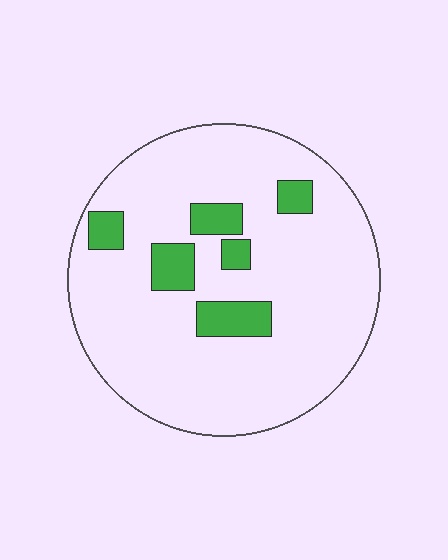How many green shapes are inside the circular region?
6.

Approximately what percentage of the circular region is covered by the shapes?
Approximately 15%.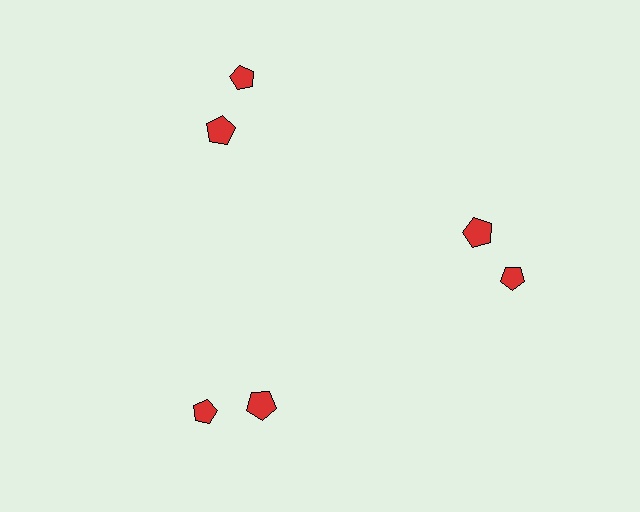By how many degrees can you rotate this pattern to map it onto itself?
The pattern maps onto itself every 120 degrees of rotation.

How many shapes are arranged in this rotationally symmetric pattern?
There are 6 shapes, arranged in 3 groups of 2.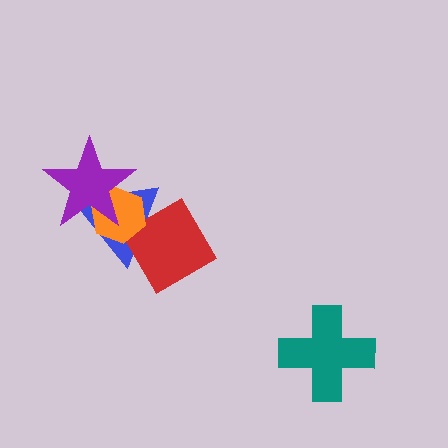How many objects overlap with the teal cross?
0 objects overlap with the teal cross.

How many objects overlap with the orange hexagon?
3 objects overlap with the orange hexagon.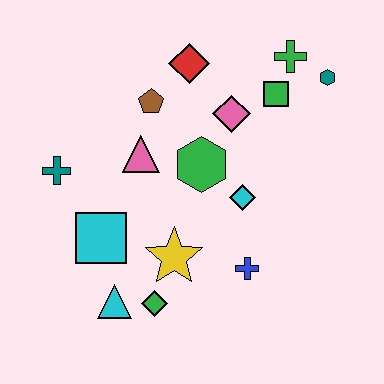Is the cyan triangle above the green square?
No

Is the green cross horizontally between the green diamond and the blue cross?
No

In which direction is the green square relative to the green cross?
The green square is below the green cross.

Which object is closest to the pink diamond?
The green square is closest to the pink diamond.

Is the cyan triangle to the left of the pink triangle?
Yes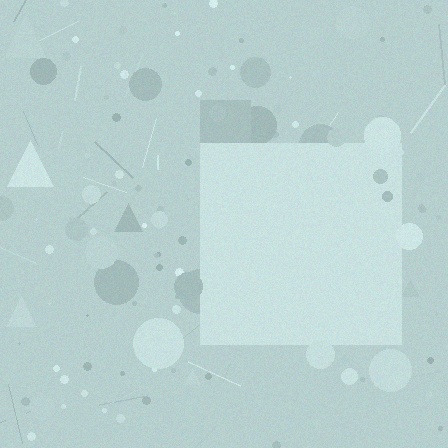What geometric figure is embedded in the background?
A square is embedded in the background.